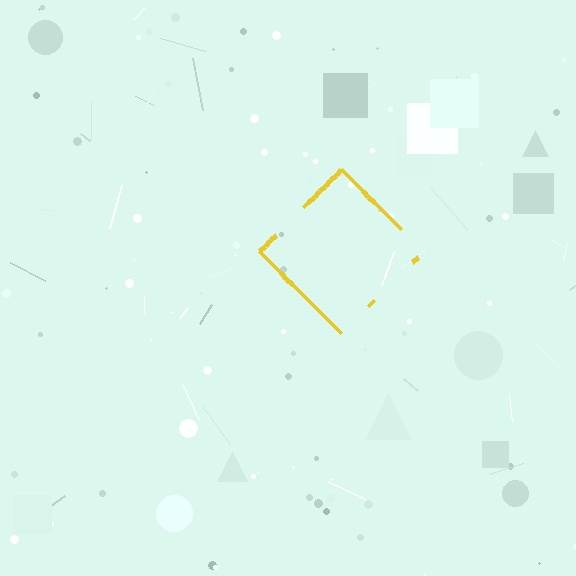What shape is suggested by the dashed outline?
The dashed outline suggests a diamond.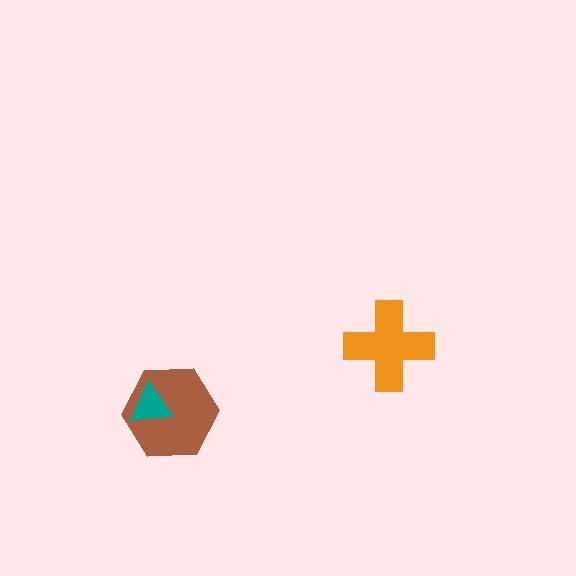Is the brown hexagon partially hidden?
Yes, it is partially covered by another shape.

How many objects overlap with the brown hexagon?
1 object overlaps with the brown hexagon.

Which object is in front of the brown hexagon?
The teal triangle is in front of the brown hexagon.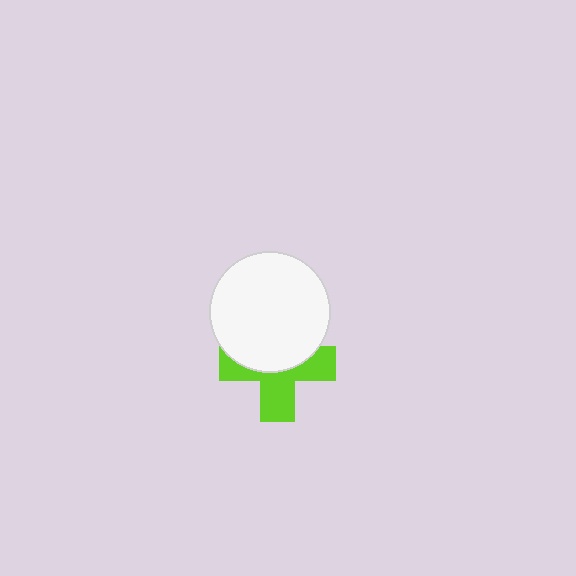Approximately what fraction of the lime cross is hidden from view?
Roughly 48% of the lime cross is hidden behind the white circle.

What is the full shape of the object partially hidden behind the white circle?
The partially hidden object is a lime cross.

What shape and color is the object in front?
The object in front is a white circle.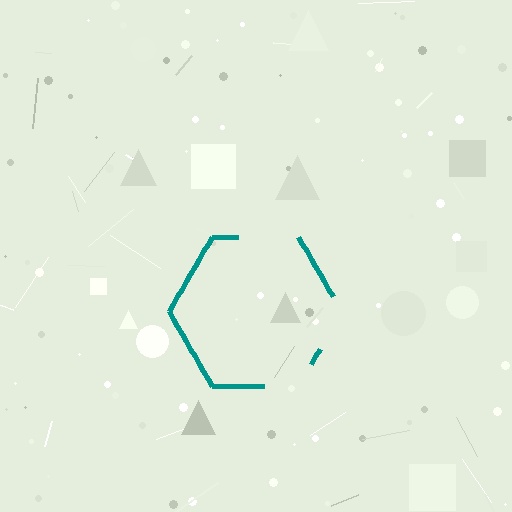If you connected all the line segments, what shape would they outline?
They would outline a hexagon.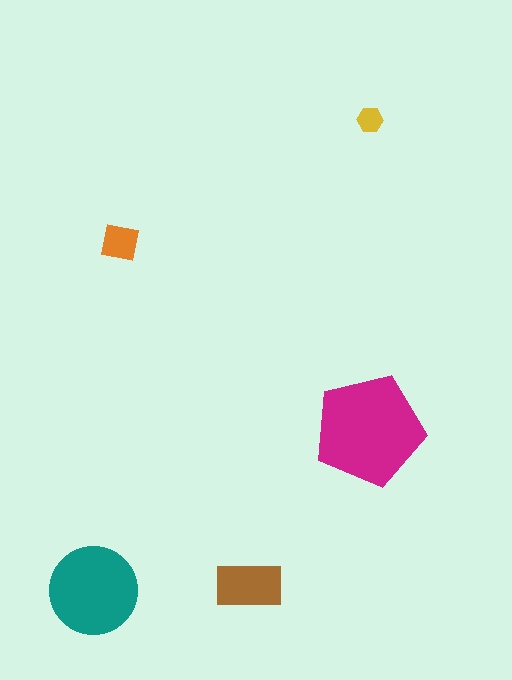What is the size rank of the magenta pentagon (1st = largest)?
1st.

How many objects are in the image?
There are 5 objects in the image.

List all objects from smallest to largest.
The yellow hexagon, the orange square, the brown rectangle, the teal circle, the magenta pentagon.